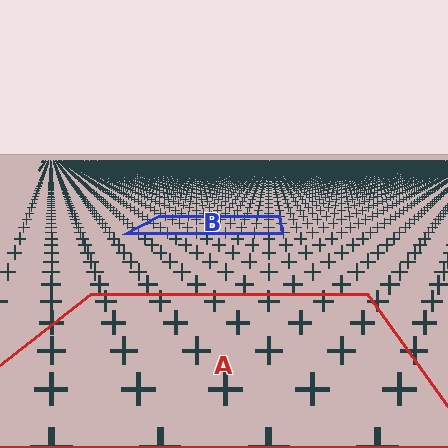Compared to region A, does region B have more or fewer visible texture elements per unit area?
Region B has more texture elements per unit area — they are packed more densely because it is farther away.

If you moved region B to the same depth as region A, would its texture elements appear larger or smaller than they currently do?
They would appear larger. At a closer depth, the same texture elements are projected at a bigger on-screen size.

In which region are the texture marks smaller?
The texture marks are smaller in region B, because it is farther away.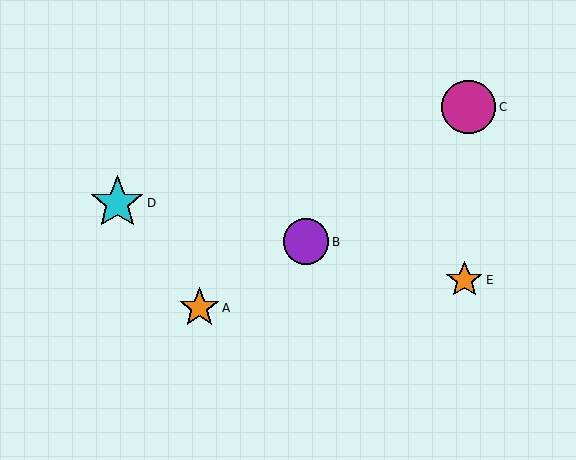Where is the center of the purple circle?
The center of the purple circle is at (306, 242).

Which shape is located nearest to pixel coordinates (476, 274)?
The orange star (labeled E) at (464, 280) is nearest to that location.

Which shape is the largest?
The cyan star (labeled D) is the largest.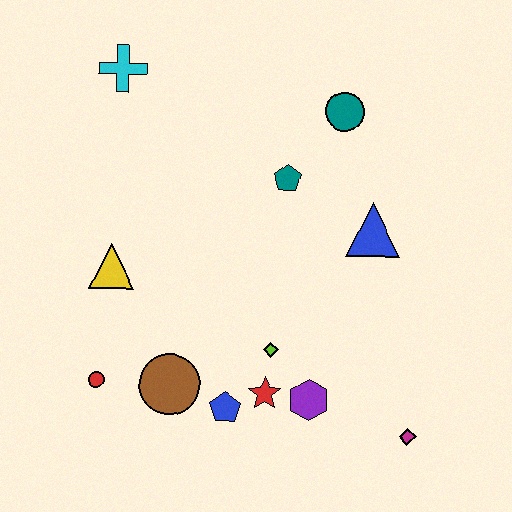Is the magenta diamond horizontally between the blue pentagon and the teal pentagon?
No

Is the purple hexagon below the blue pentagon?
No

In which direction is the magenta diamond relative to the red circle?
The magenta diamond is to the right of the red circle.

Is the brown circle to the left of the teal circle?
Yes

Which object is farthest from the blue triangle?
The red circle is farthest from the blue triangle.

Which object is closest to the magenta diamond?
The purple hexagon is closest to the magenta diamond.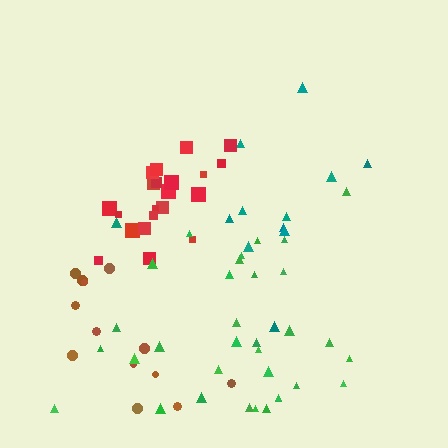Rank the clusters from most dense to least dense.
red, green, brown, teal.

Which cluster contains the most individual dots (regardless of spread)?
Green (33).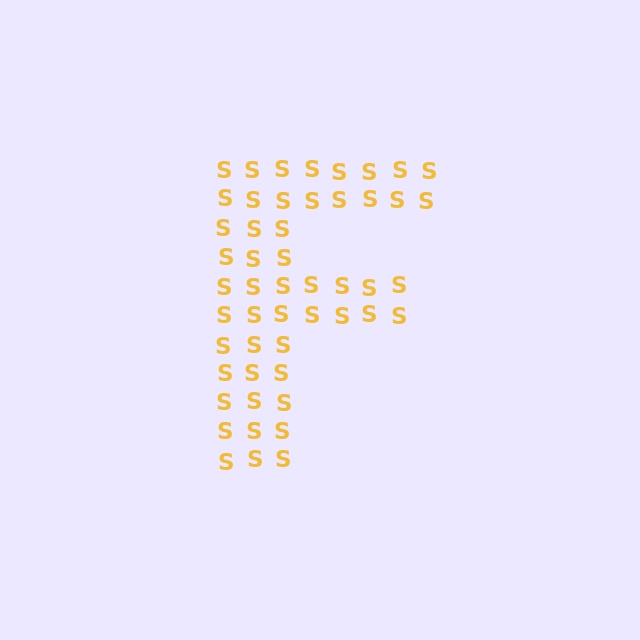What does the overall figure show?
The overall figure shows the letter F.